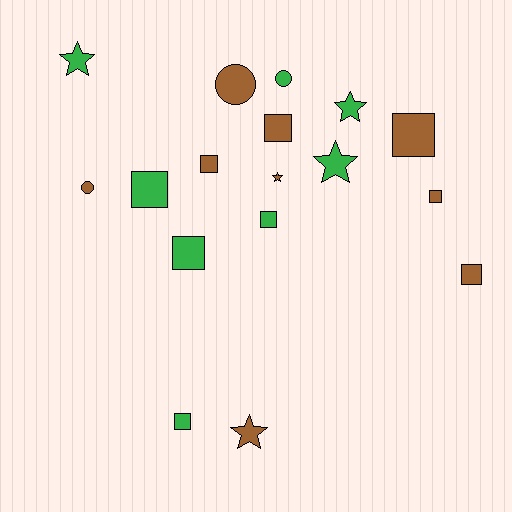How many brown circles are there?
There are 2 brown circles.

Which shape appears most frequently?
Square, with 9 objects.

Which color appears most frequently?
Brown, with 9 objects.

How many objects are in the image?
There are 17 objects.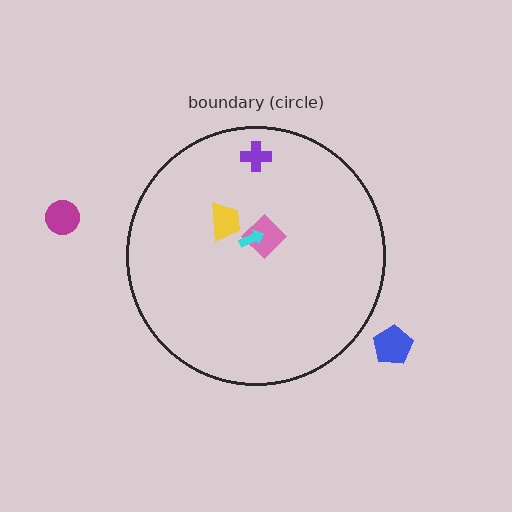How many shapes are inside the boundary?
4 inside, 2 outside.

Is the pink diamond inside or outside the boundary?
Inside.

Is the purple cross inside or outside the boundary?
Inside.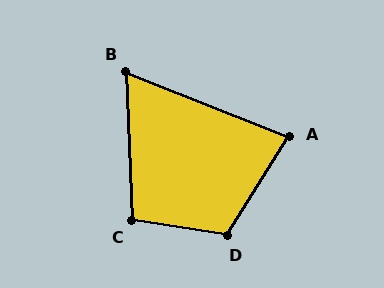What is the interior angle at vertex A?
Approximately 79 degrees (acute).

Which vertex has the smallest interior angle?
B, at approximately 66 degrees.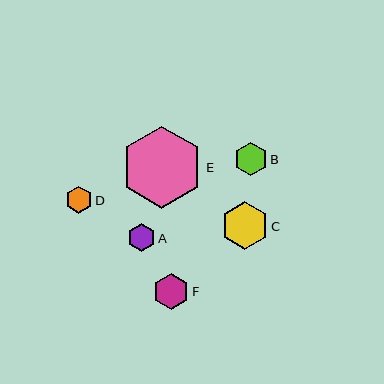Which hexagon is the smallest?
Hexagon D is the smallest with a size of approximately 27 pixels.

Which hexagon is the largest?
Hexagon E is the largest with a size of approximately 81 pixels.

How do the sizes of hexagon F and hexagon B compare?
Hexagon F and hexagon B are approximately the same size.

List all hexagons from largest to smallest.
From largest to smallest: E, C, F, B, A, D.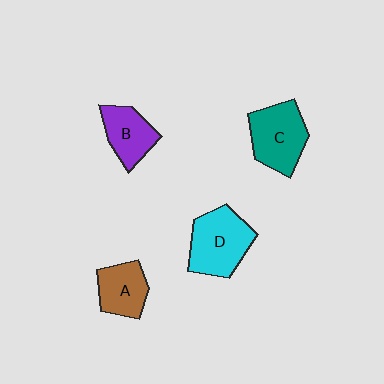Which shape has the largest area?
Shape D (cyan).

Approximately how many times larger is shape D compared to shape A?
Approximately 1.5 times.